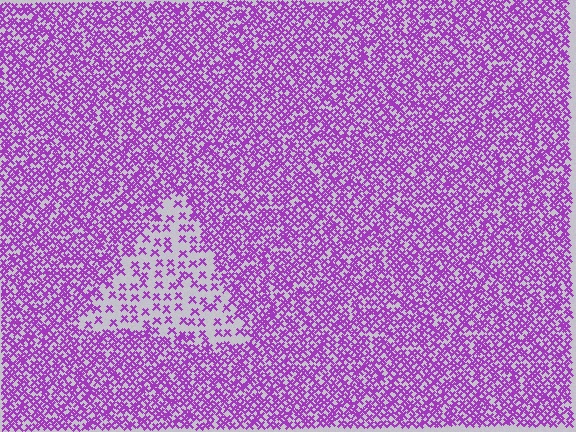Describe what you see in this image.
The image contains small purple elements arranged at two different densities. A triangle-shaped region is visible where the elements are less densely packed than the surrounding area.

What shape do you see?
I see a triangle.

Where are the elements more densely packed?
The elements are more densely packed outside the triangle boundary.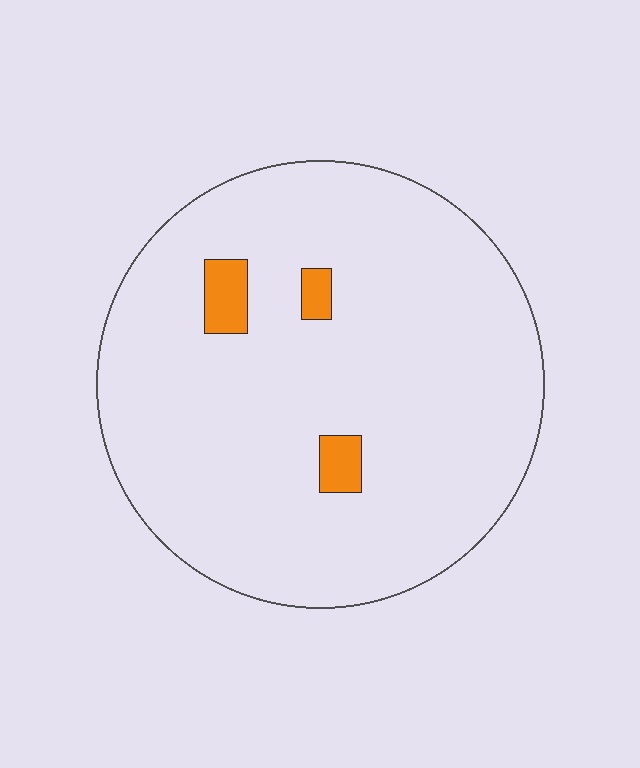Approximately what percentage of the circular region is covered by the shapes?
Approximately 5%.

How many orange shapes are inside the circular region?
3.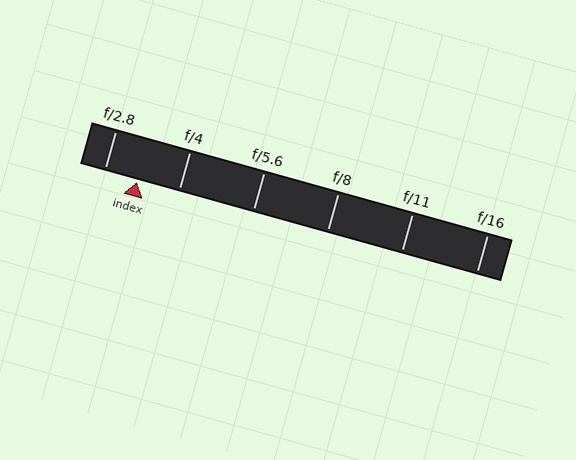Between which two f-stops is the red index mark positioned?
The index mark is between f/2.8 and f/4.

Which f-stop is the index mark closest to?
The index mark is closest to f/2.8.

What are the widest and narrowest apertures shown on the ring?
The widest aperture shown is f/2.8 and the narrowest is f/16.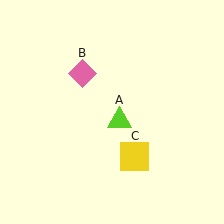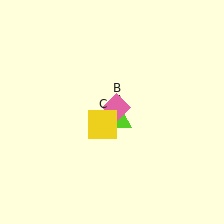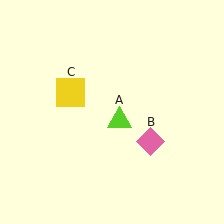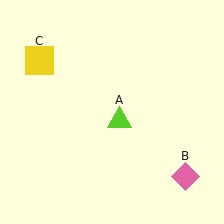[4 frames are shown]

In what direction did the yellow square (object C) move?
The yellow square (object C) moved up and to the left.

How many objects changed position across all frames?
2 objects changed position: pink diamond (object B), yellow square (object C).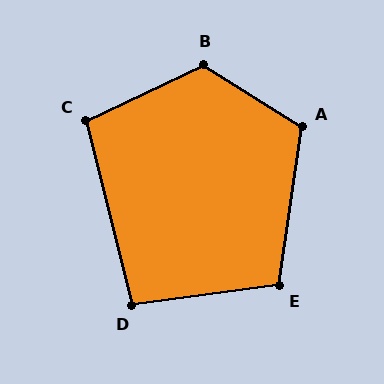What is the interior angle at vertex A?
Approximately 114 degrees (obtuse).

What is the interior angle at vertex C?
Approximately 101 degrees (obtuse).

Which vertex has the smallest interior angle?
D, at approximately 97 degrees.